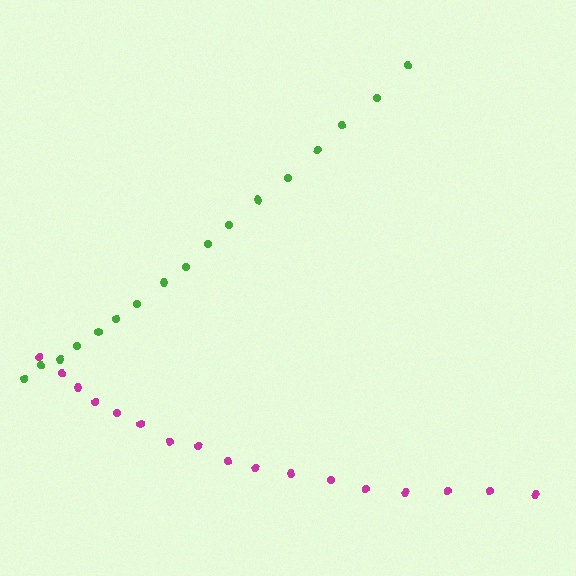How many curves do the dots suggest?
There are 2 distinct paths.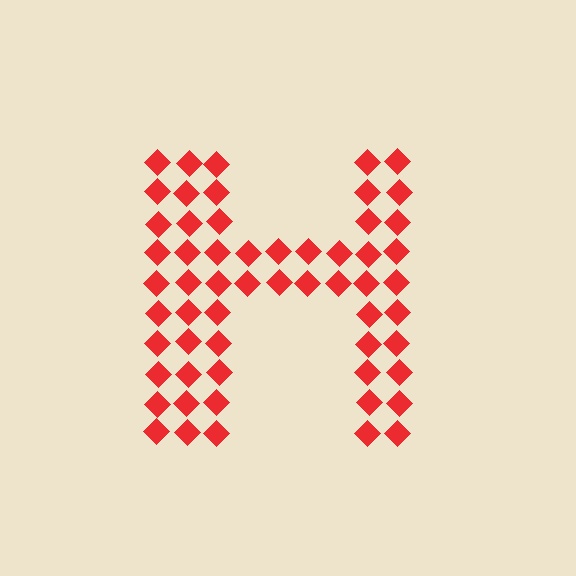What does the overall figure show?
The overall figure shows the letter H.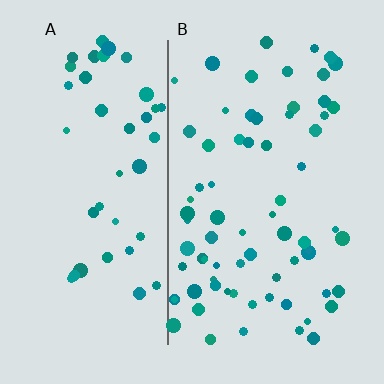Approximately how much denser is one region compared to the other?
Approximately 1.6× — region B over region A.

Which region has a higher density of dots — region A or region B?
B (the right).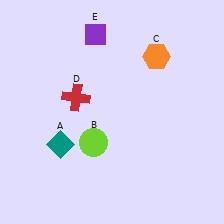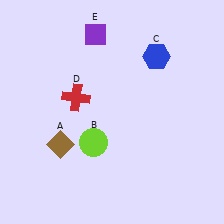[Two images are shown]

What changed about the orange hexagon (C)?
In Image 1, C is orange. In Image 2, it changed to blue.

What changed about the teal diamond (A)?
In Image 1, A is teal. In Image 2, it changed to brown.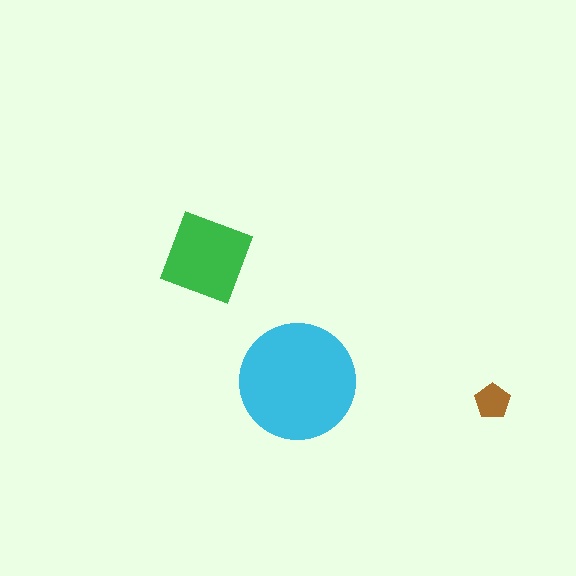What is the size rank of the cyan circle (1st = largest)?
1st.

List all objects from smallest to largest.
The brown pentagon, the green square, the cyan circle.